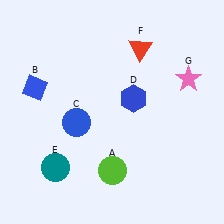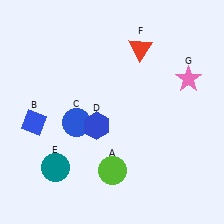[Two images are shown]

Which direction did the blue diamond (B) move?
The blue diamond (B) moved down.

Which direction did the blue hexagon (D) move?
The blue hexagon (D) moved left.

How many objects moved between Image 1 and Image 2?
2 objects moved between the two images.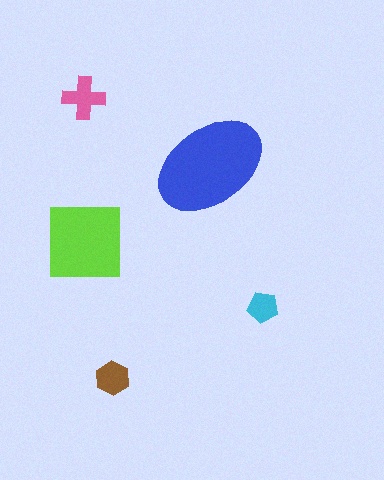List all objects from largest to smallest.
The blue ellipse, the lime square, the pink cross, the brown hexagon, the cyan pentagon.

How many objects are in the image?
There are 5 objects in the image.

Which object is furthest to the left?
The pink cross is leftmost.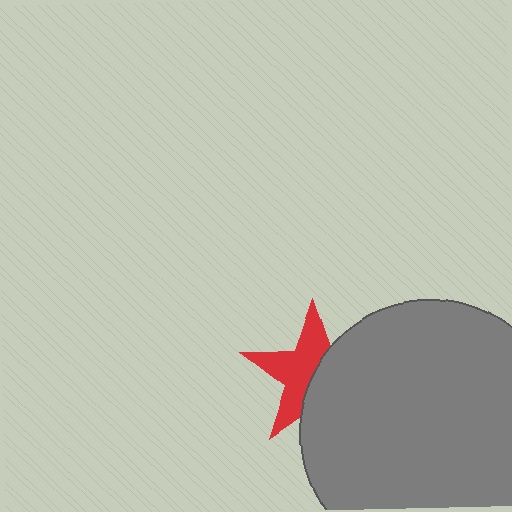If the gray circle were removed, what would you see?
You would see the complete red star.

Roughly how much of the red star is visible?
About half of it is visible (roughly 53%).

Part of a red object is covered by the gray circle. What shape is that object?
It is a star.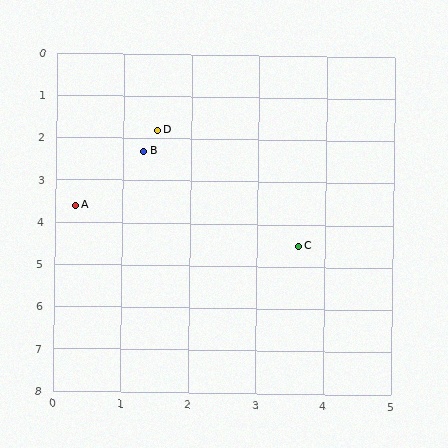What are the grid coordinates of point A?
Point A is at approximately (0.3, 3.6).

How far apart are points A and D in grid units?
Points A and D are about 2.2 grid units apart.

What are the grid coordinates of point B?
Point B is at approximately (1.3, 2.3).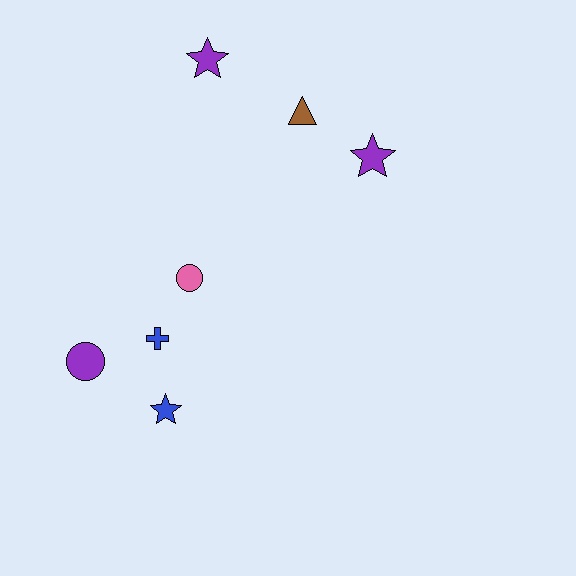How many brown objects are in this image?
There is 1 brown object.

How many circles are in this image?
There are 2 circles.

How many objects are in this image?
There are 7 objects.